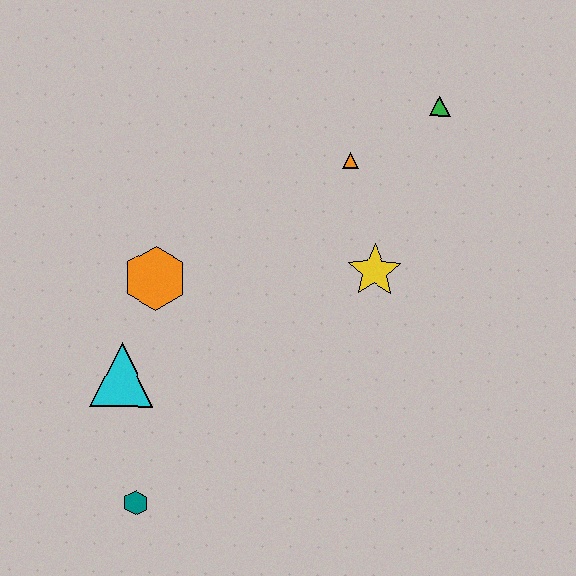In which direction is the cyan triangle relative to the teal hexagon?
The cyan triangle is above the teal hexagon.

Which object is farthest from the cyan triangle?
The green triangle is farthest from the cyan triangle.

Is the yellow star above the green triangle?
No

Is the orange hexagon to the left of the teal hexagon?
No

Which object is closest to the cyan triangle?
The orange hexagon is closest to the cyan triangle.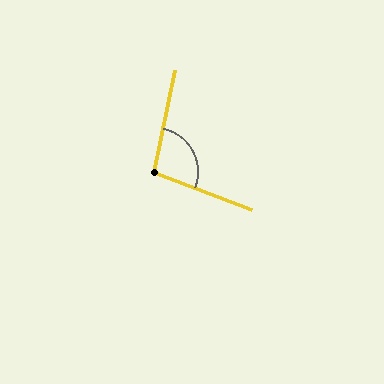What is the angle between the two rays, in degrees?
Approximately 99 degrees.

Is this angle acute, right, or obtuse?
It is obtuse.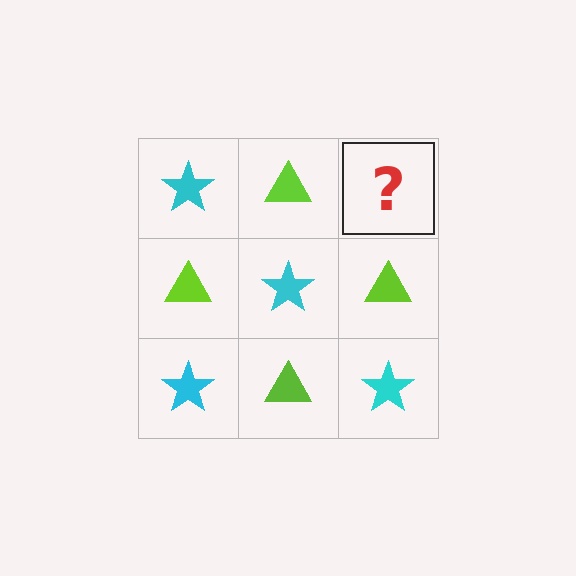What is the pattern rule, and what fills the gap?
The rule is that it alternates cyan star and lime triangle in a checkerboard pattern. The gap should be filled with a cyan star.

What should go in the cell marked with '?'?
The missing cell should contain a cyan star.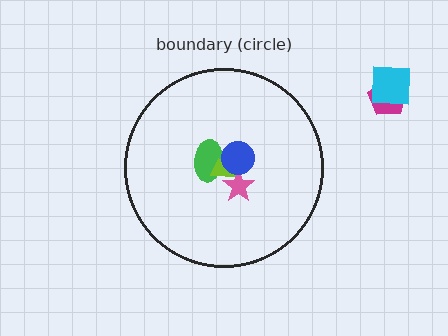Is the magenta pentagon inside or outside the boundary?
Outside.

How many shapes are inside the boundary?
4 inside, 2 outside.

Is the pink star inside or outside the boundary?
Inside.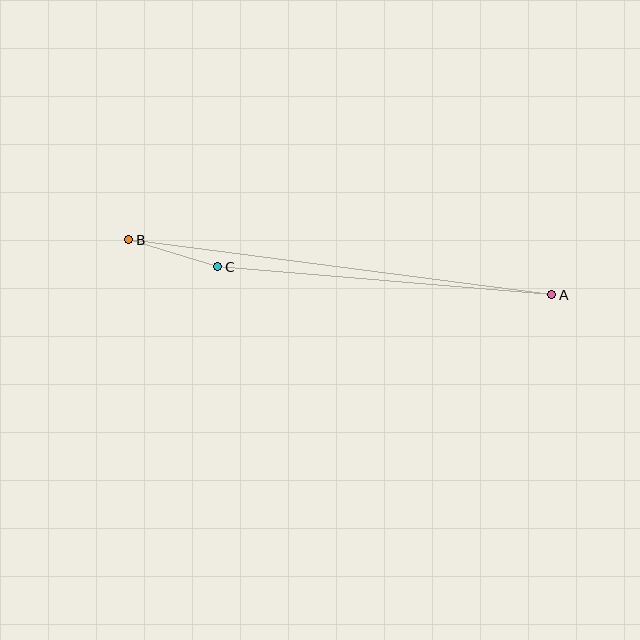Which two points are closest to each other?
Points B and C are closest to each other.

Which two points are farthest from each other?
Points A and B are farthest from each other.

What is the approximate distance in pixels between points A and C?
The distance between A and C is approximately 335 pixels.